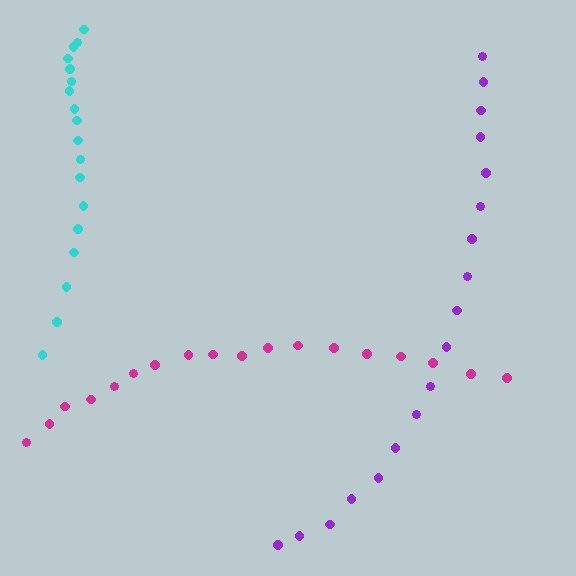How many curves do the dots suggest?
There are 3 distinct paths.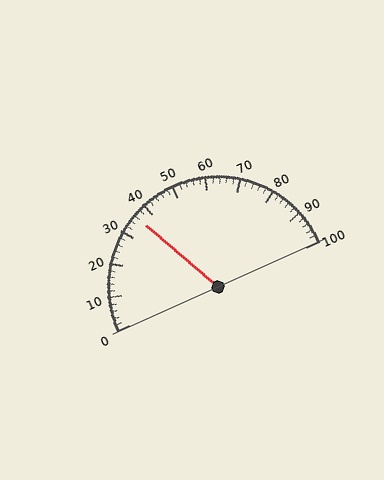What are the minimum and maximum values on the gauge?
The gauge ranges from 0 to 100.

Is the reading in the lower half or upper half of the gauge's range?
The reading is in the lower half of the range (0 to 100).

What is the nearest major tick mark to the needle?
The nearest major tick mark is 40.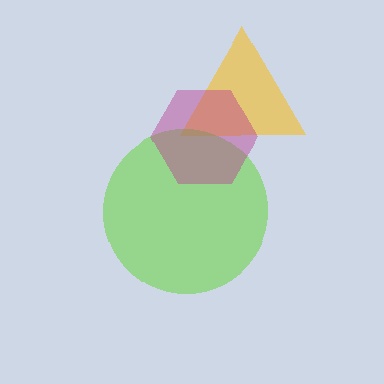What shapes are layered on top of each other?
The layered shapes are: a yellow triangle, a lime circle, a magenta hexagon.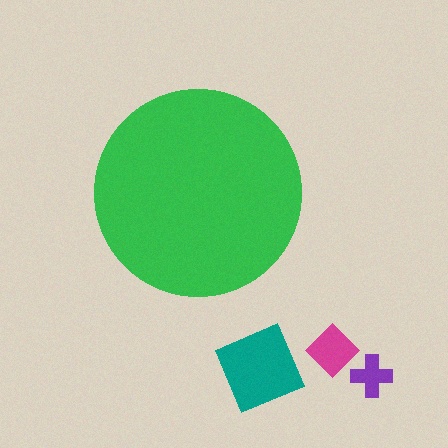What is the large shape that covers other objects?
A green circle.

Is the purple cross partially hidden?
No, the purple cross is fully visible.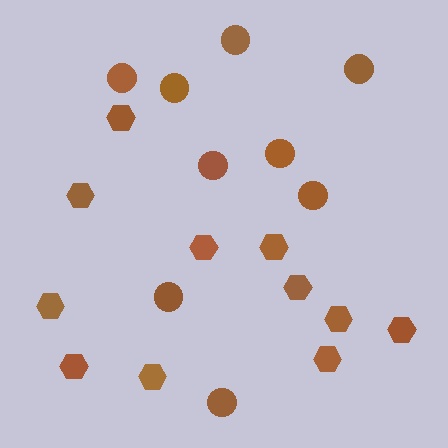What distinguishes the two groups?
There are 2 groups: one group of circles (9) and one group of hexagons (11).